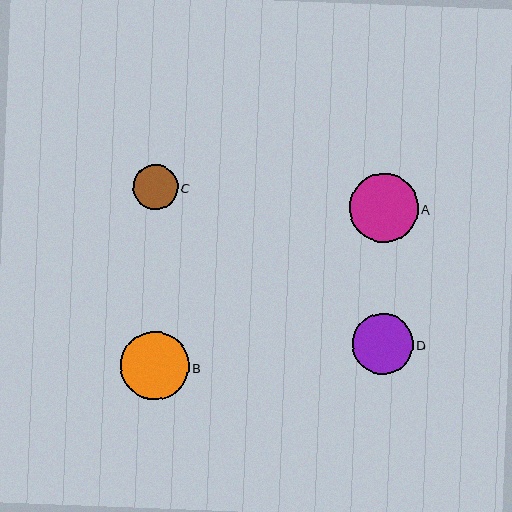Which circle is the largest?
Circle B is the largest with a size of approximately 69 pixels.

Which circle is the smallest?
Circle C is the smallest with a size of approximately 45 pixels.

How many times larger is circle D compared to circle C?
Circle D is approximately 1.4 times the size of circle C.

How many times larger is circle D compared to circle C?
Circle D is approximately 1.4 times the size of circle C.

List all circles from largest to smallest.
From largest to smallest: B, A, D, C.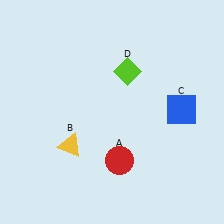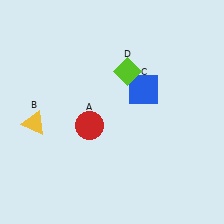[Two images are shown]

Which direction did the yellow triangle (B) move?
The yellow triangle (B) moved left.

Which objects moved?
The objects that moved are: the red circle (A), the yellow triangle (B), the blue square (C).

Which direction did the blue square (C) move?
The blue square (C) moved left.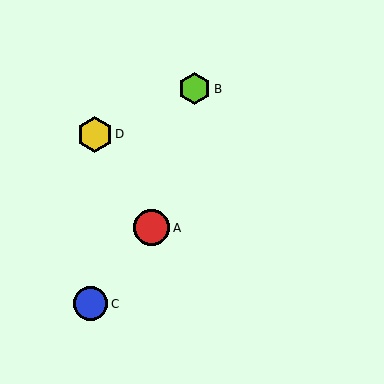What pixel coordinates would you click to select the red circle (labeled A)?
Click at (152, 228) to select the red circle A.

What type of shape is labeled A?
Shape A is a red circle.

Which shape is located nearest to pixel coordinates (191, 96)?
The lime hexagon (labeled B) at (195, 89) is nearest to that location.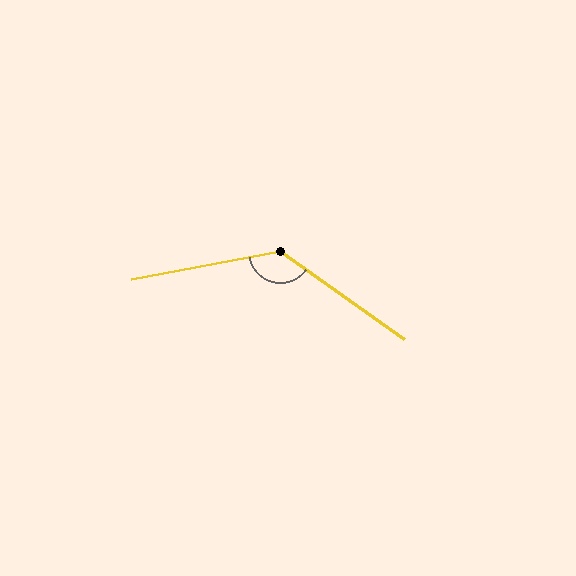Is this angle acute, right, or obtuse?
It is obtuse.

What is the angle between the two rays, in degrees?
Approximately 134 degrees.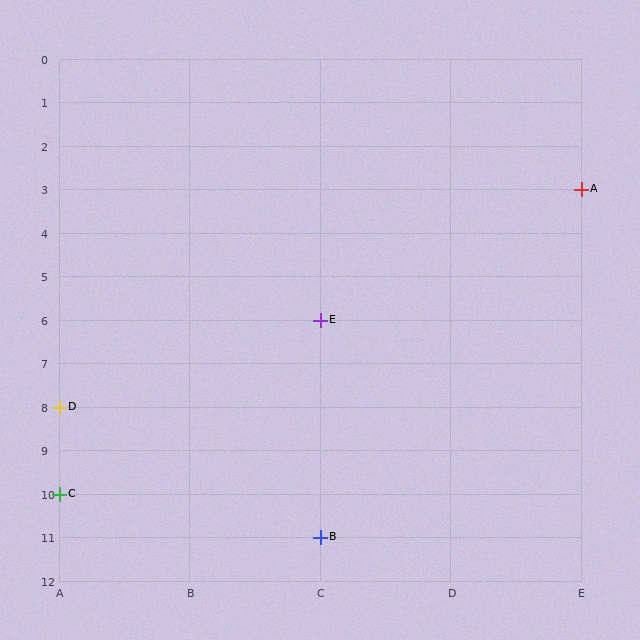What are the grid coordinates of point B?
Point B is at grid coordinates (C, 11).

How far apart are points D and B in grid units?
Points D and B are 2 columns and 3 rows apart (about 3.6 grid units diagonally).